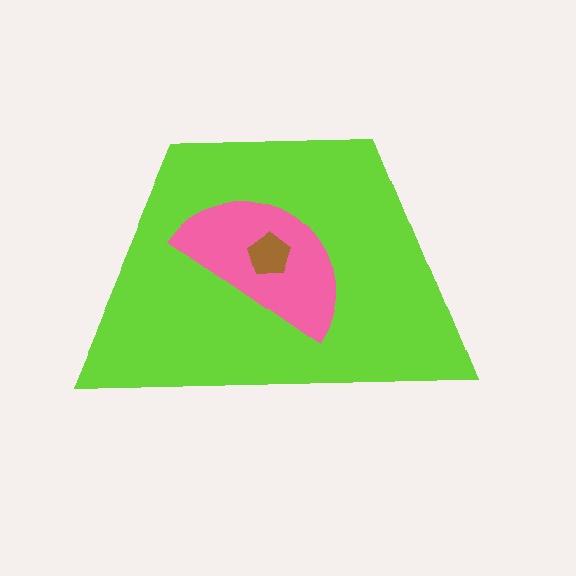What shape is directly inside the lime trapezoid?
The pink semicircle.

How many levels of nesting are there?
3.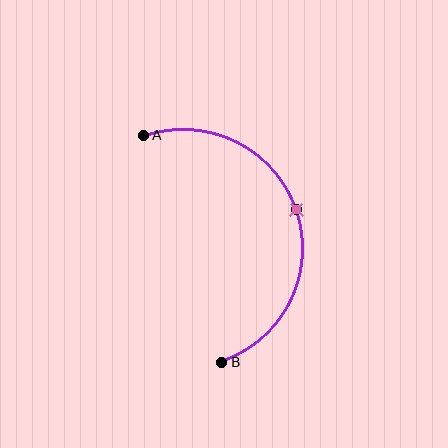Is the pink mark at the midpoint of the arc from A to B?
Yes. The pink mark lies on the arc at equal arc-length from both A and B — it is the arc midpoint.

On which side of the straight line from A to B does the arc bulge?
The arc bulges to the right of the straight line connecting A and B.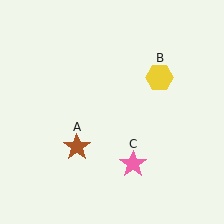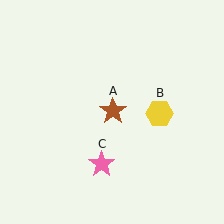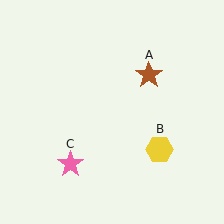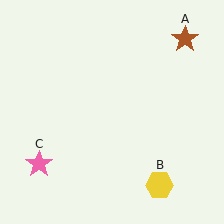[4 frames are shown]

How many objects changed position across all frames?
3 objects changed position: brown star (object A), yellow hexagon (object B), pink star (object C).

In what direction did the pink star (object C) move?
The pink star (object C) moved left.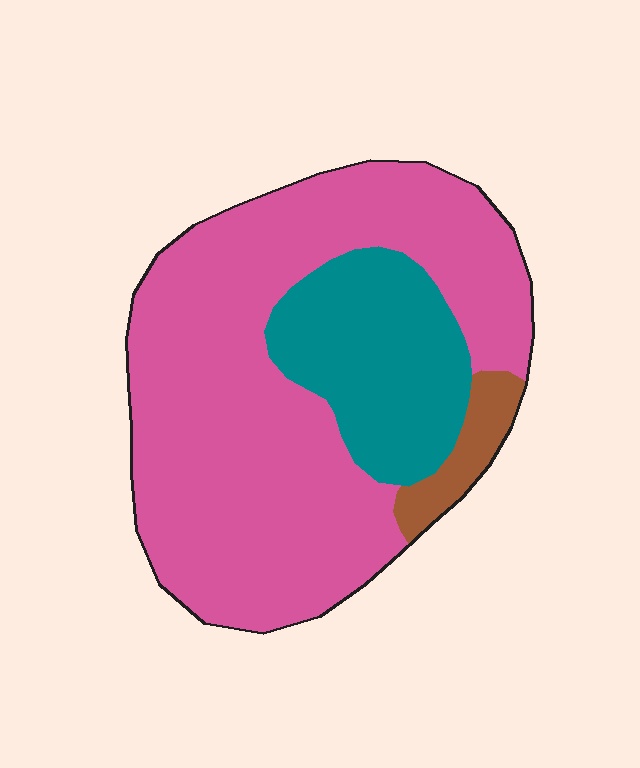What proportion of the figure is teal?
Teal takes up about one quarter (1/4) of the figure.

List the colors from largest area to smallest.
From largest to smallest: pink, teal, brown.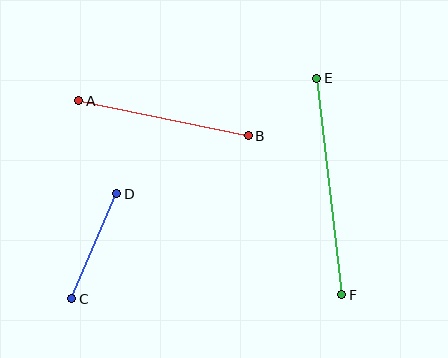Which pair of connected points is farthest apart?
Points E and F are farthest apart.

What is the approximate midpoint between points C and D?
The midpoint is at approximately (94, 246) pixels.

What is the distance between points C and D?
The distance is approximately 114 pixels.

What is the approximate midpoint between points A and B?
The midpoint is at approximately (163, 118) pixels.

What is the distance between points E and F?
The distance is approximately 218 pixels.